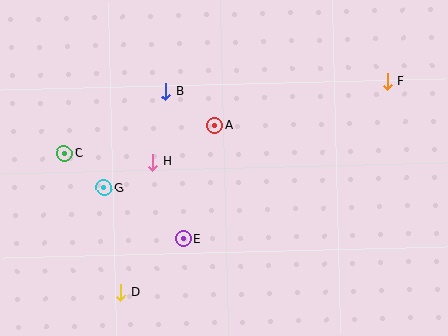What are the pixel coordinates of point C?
Point C is at (64, 153).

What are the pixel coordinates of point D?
Point D is at (121, 292).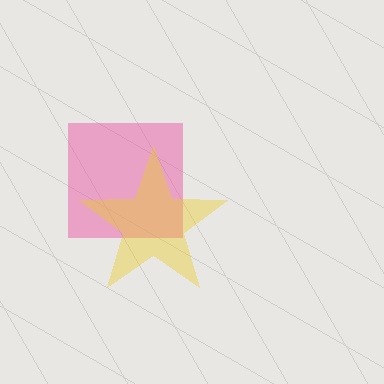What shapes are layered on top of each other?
The layered shapes are: a pink square, a yellow star.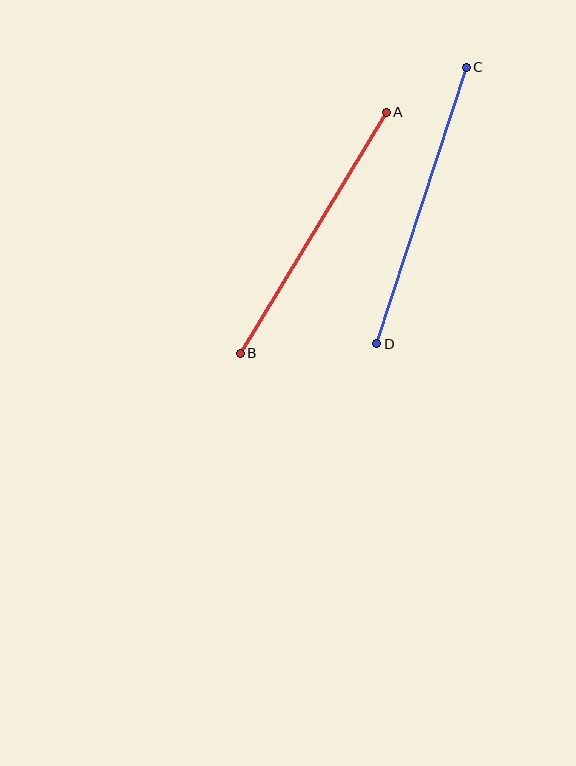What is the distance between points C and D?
The distance is approximately 291 pixels.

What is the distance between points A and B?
The distance is approximately 282 pixels.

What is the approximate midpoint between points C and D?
The midpoint is at approximately (421, 205) pixels.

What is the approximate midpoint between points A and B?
The midpoint is at approximately (313, 233) pixels.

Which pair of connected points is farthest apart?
Points C and D are farthest apart.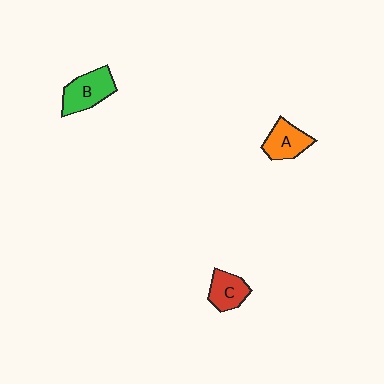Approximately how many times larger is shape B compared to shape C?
Approximately 1.3 times.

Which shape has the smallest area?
Shape C (red).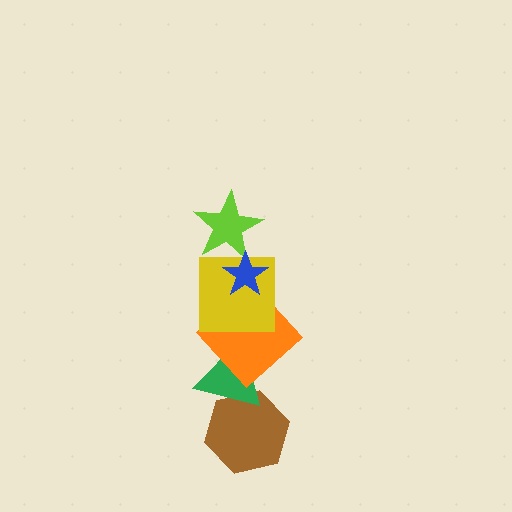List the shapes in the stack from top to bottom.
From top to bottom: the blue star, the lime star, the yellow square, the orange diamond, the green triangle, the brown hexagon.